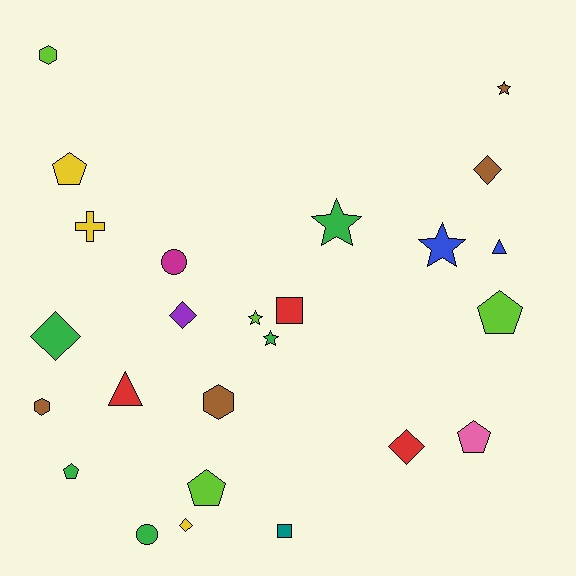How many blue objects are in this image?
There are 2 blue objects.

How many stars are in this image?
There are 5 stars.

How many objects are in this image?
There are 25 objects.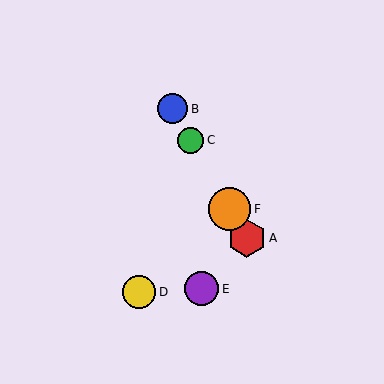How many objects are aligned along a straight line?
4 objects (A, B, C, F) are aligned along a straight line.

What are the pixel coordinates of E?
Object E is at (202, 289).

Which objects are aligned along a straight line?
Objects A, B, C, F are aligned along a straight line.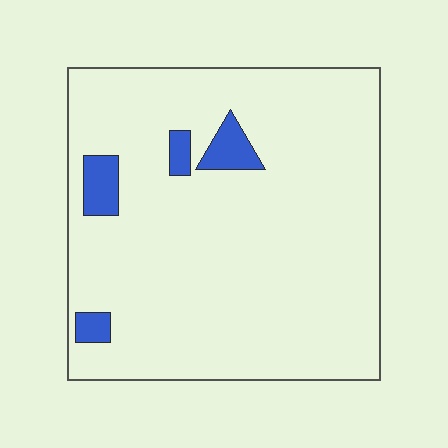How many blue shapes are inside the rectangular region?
4.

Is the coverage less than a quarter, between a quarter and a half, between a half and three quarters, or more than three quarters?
Less than a quarter.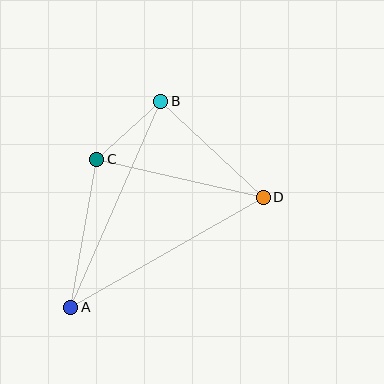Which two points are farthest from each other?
Points A and B are farthest from each other.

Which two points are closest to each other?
Points B and C are closest to each other.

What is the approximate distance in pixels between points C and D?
The distance between C and D is approximately 171 pixels.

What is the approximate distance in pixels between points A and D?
The distance between A and D is approximately 222 pixels.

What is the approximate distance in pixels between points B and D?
The distance between B and D is approximately 140 pixels.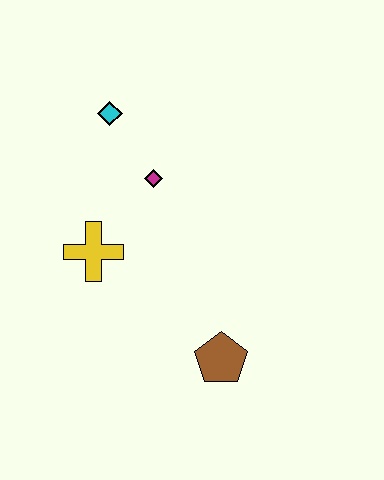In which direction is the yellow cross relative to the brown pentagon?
The yellow cross is to the left of the brown pentagon.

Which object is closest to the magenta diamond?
The cyan diamond is closest to the magenta diamond.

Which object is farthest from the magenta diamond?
The brown pentagon is farthest from the magenta diamond.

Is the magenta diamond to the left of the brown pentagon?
Yes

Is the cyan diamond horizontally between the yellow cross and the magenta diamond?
Yes